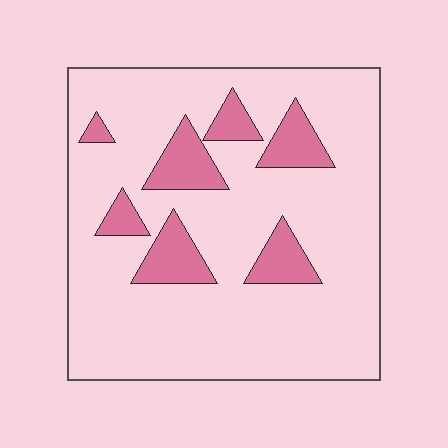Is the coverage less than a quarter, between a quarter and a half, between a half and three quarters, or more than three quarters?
Less than a quarter.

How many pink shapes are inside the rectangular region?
7.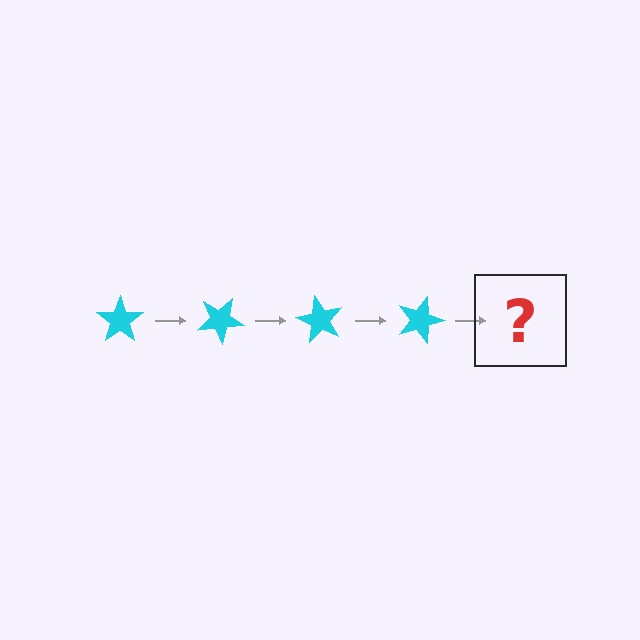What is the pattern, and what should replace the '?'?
The pattern is that the star rotates 30 degrees each step. The '?' should be a cyan star rotated 120 degrees.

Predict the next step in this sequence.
The next step is a cyan star rotated 120 degrees.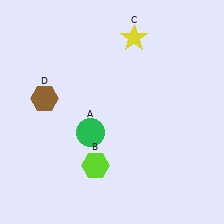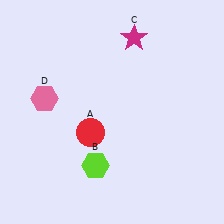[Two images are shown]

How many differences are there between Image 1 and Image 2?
There are 3 differences between the two images.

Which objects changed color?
A changed from green to red. C changed from yellow to magenta. D changed from brown to pink.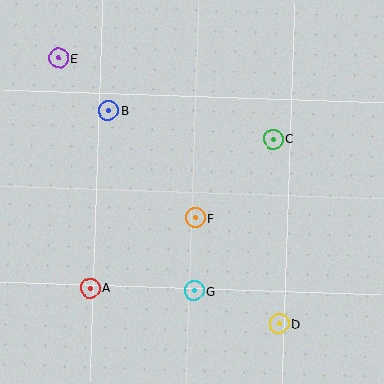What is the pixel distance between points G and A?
The distance between G and A is 104 pixels.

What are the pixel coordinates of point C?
Point C is at (273, 139).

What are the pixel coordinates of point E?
Point E is at (59, 58).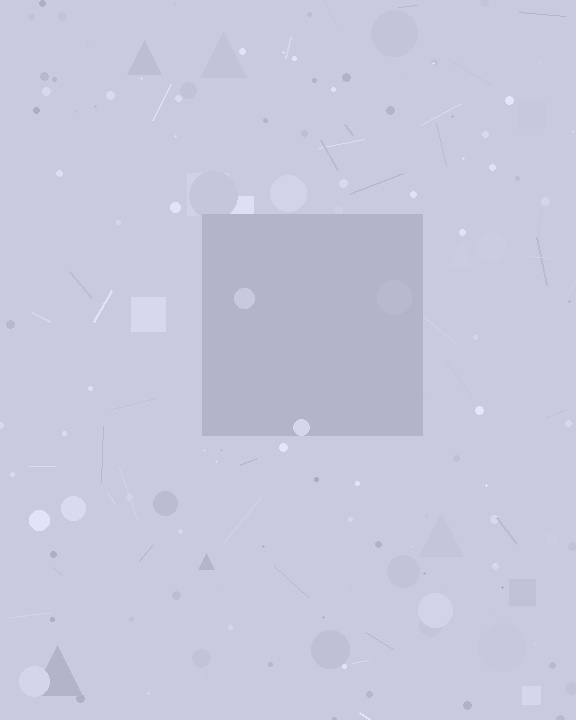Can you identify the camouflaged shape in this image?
The camouflaged shape is a square.